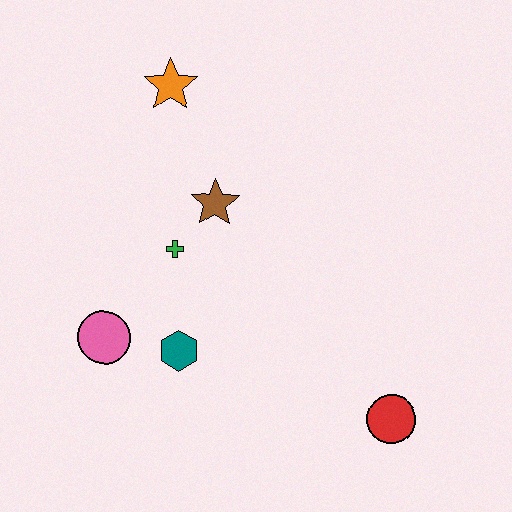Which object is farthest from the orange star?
The red circle is farthest from the orange star.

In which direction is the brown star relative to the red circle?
The brown star is above the red circle.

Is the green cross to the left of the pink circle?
No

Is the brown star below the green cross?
No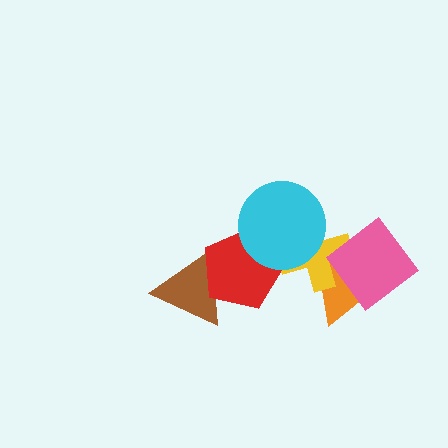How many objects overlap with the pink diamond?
2 objects overlap with the pink diamond.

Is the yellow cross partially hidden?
Yes, it is partially covered by another shape.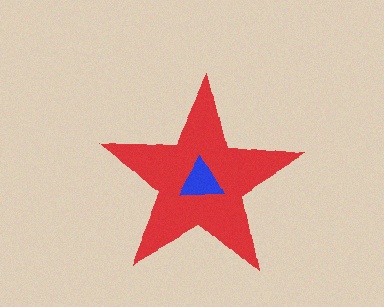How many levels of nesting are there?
2.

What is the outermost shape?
The red star.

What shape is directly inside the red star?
The blue triangle.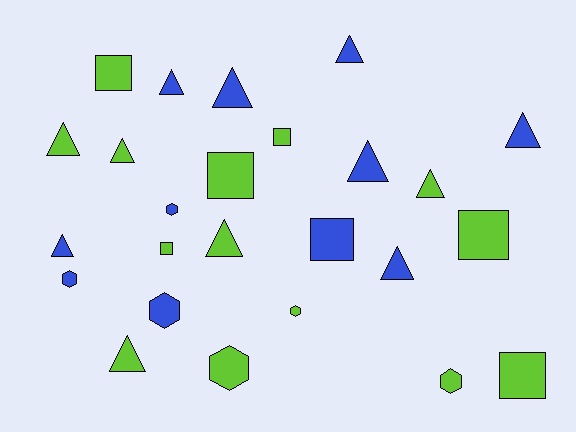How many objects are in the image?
There are 25 objects.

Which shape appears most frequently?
Triangle, with 12 objects.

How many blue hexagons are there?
There are 3 blue hexagons.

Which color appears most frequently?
Lime, with 14 objects.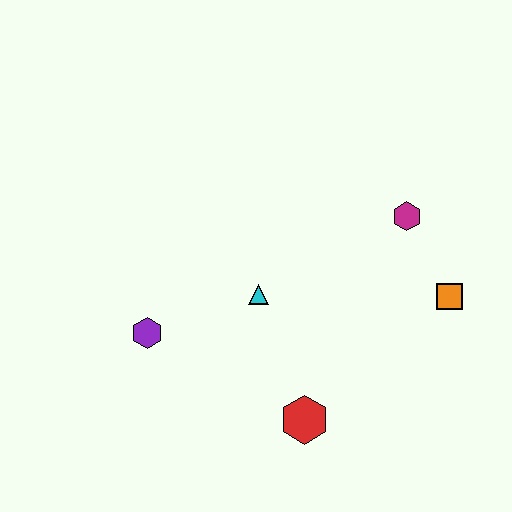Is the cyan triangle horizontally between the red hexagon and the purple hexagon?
Yes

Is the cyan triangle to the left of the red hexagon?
Yes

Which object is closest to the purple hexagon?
The cyan triangle is closest to the purple hexagon.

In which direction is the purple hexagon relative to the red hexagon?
The purple hexagon is to the left of the red hexagon.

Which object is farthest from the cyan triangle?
The orange square is farthest from the cyan triangle.